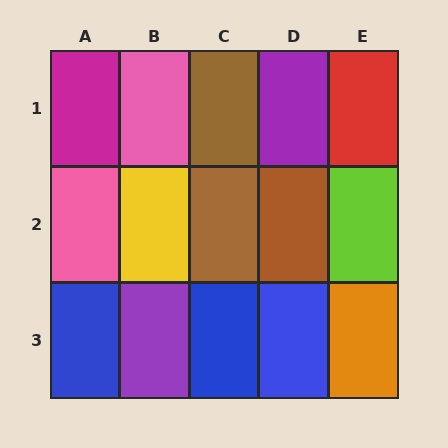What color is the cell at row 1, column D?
Purple.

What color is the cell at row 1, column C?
Brown.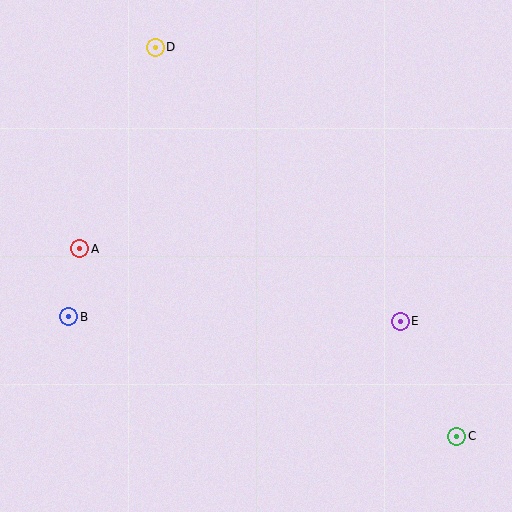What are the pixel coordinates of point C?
Point C is at (457, 436).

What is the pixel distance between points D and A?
The distance between D and A is 215 pixels.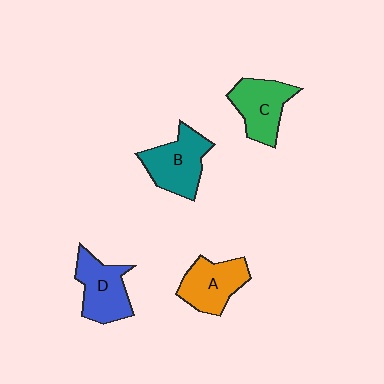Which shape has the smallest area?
Shape C (green).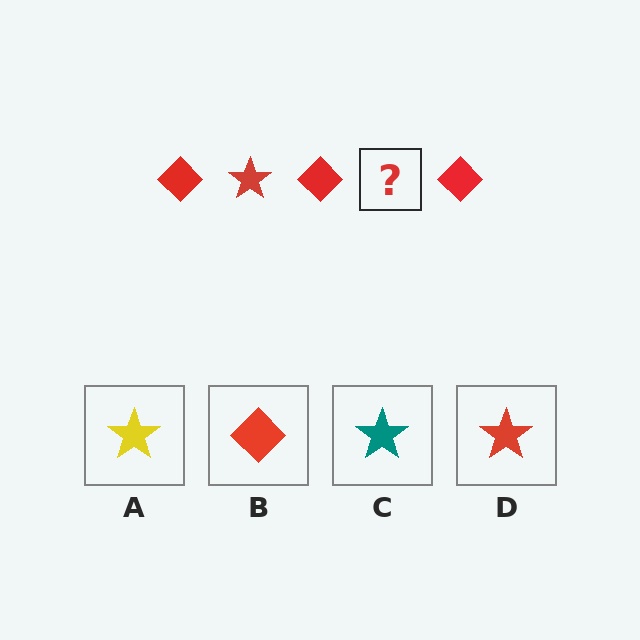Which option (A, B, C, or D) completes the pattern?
D.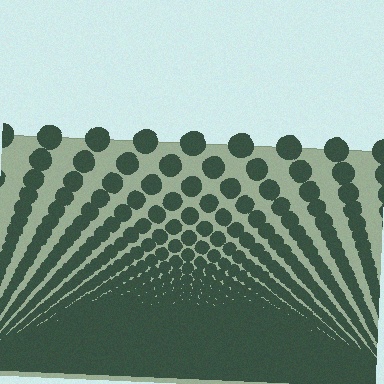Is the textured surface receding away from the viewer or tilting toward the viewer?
The surface appears to tilt toward the viewer. Texture elements get larger and sparser toward the top.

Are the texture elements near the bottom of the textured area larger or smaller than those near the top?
Smaller. The gradient is inverted — elements near the bottom are smaller and denser.